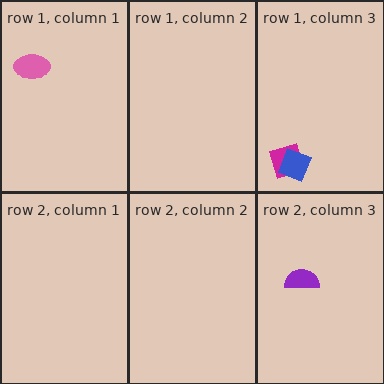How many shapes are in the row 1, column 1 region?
1.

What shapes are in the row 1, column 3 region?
The magenta diamond, the blue square.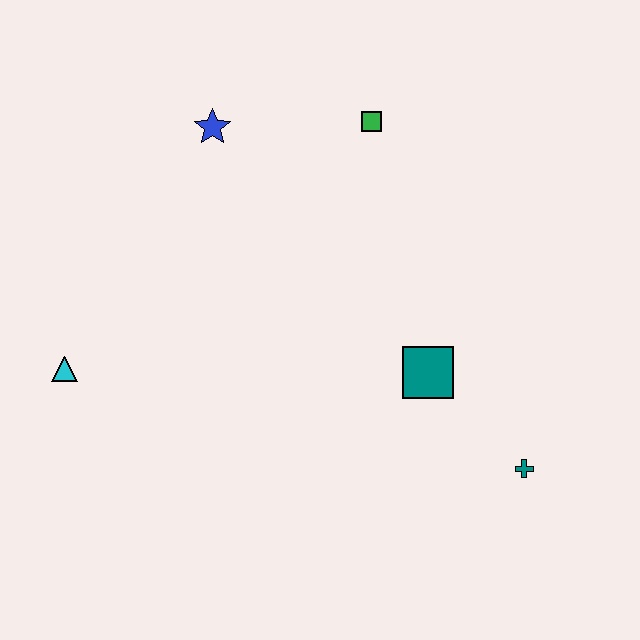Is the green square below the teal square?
No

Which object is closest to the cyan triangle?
The blue star is closest to the cyan triangle.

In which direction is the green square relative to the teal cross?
The green square is above the teal cross.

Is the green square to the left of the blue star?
No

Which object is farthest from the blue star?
The teal cross is farthest from the blue star.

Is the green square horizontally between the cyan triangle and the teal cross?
Yes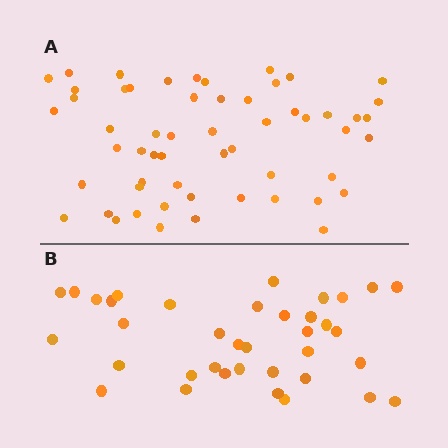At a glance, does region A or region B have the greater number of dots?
Region A (the top region) has more dots.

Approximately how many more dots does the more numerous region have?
Region A has approximately 20 more dots than region B.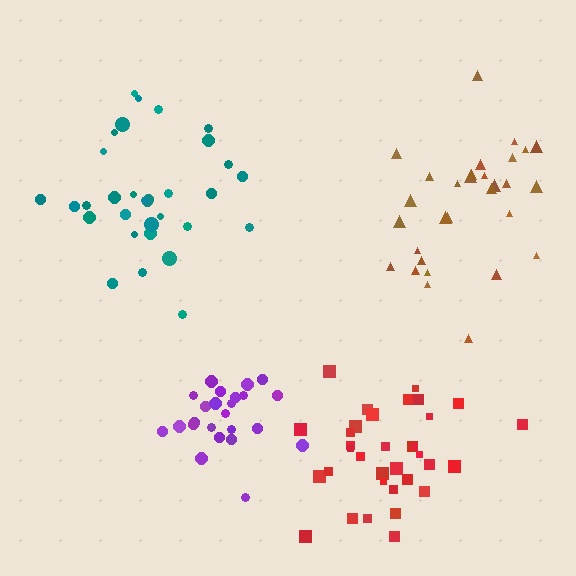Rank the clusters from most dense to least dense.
purple, red, brown, teal.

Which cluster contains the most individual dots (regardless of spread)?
Red (34).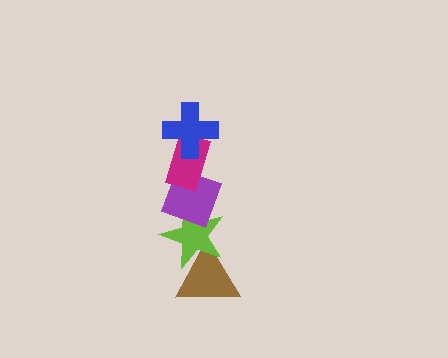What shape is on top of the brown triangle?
The lime star is on top of the brown triangle.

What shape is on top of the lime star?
The purple diamond is on top of the lime star.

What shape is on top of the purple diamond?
The magenta rectangle is on top of the purple diamond.